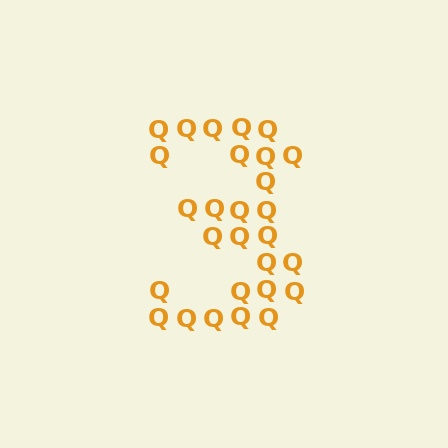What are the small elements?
The small elements are letter Q's.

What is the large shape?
The large shape is the digit 3.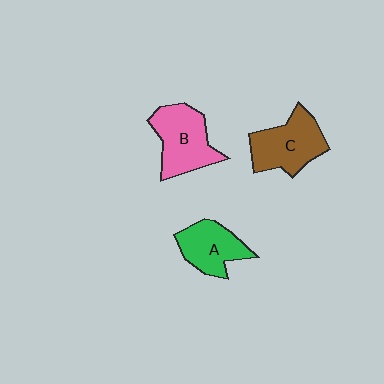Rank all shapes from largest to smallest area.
From largest to smallest: B (pink), C (brown), A (green).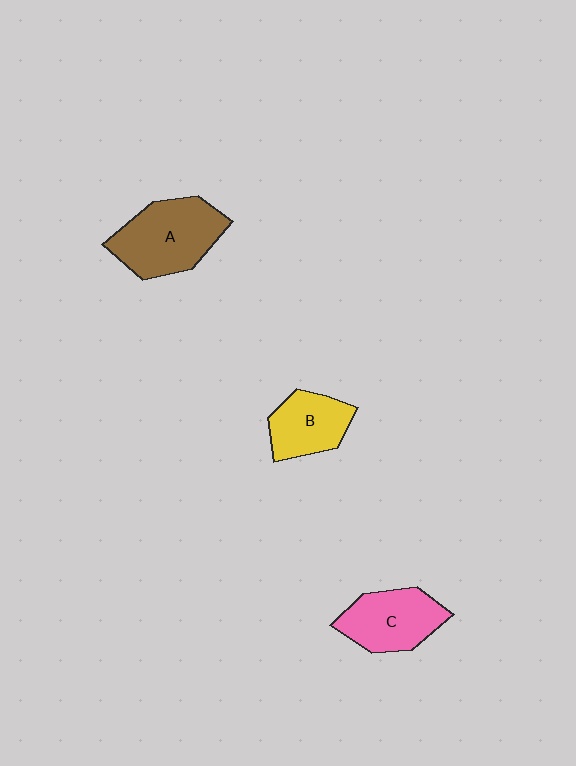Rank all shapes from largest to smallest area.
From largest to smallest: A (brown), C (pink), B (yellow).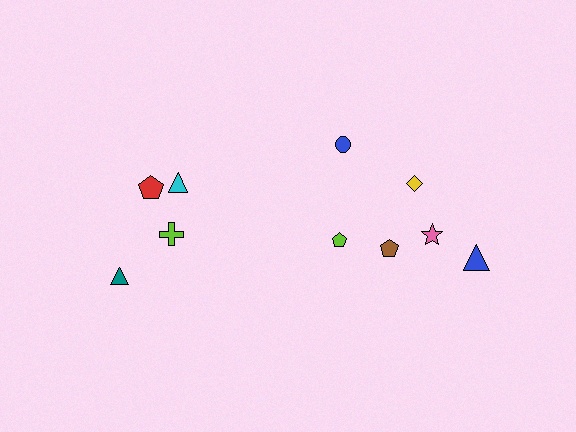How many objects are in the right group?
There are 6 objects.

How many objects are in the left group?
There are 4 objects.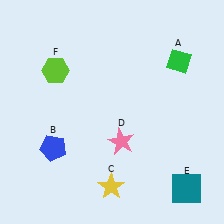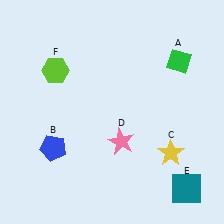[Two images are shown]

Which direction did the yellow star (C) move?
The yellow star (C) moved right.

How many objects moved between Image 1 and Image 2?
1 object moved between the two images.